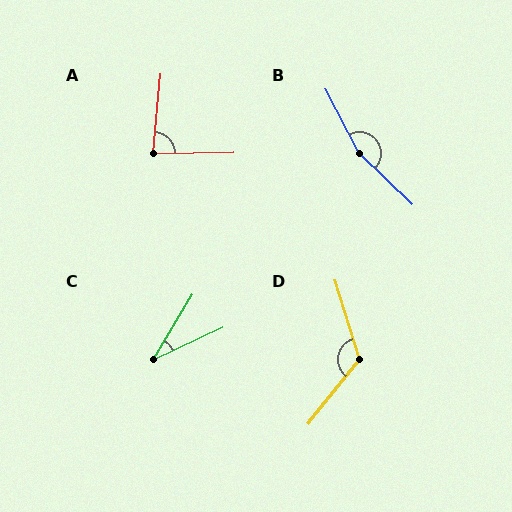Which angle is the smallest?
C, at approximately 34 degrees.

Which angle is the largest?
B, at approximately 161 degrees.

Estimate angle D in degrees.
Approximately 124 degrees.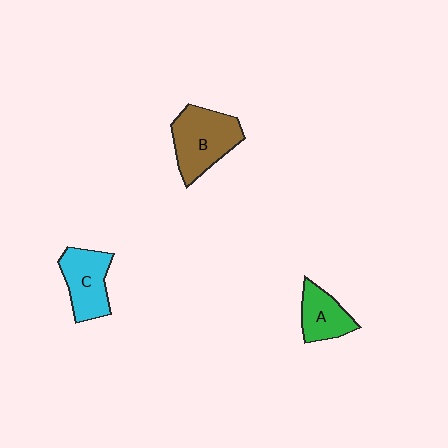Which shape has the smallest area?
Shape A (green).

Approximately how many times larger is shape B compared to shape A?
Approximately 1.6 times.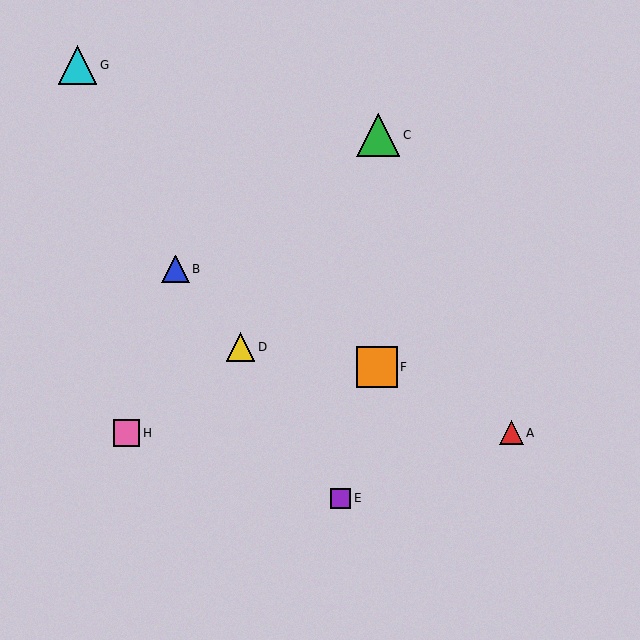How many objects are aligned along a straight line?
3 objects (A, B, F) are aligned along a straight line.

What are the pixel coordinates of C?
Object C is at (378, 135).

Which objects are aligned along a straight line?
Objects A, B, F are aligned along a straight line.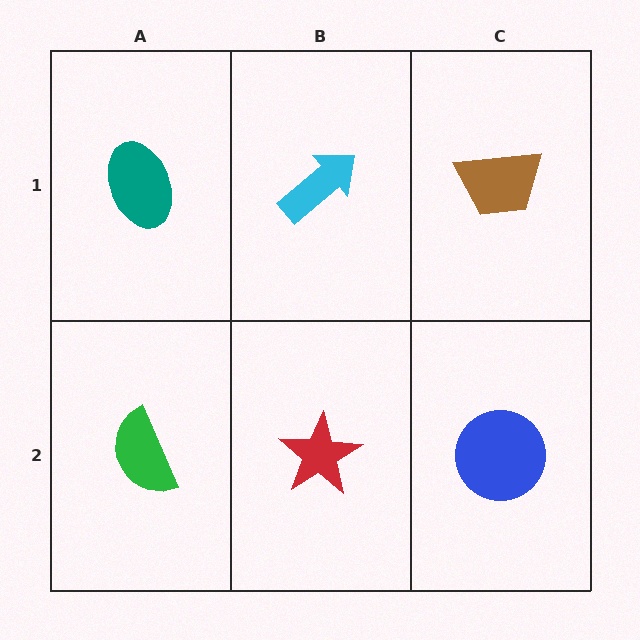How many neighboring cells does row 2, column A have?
2.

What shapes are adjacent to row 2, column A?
A teal ellipse (row 1, column A), a red star (row 2, column B).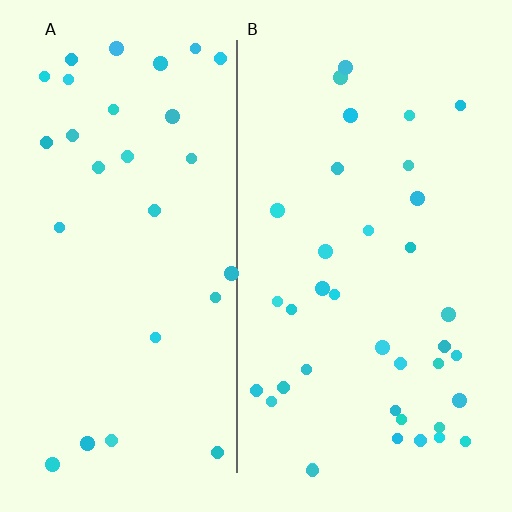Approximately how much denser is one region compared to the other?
Approximately 1.3× — region B over region A.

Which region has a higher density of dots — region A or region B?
B (the right).